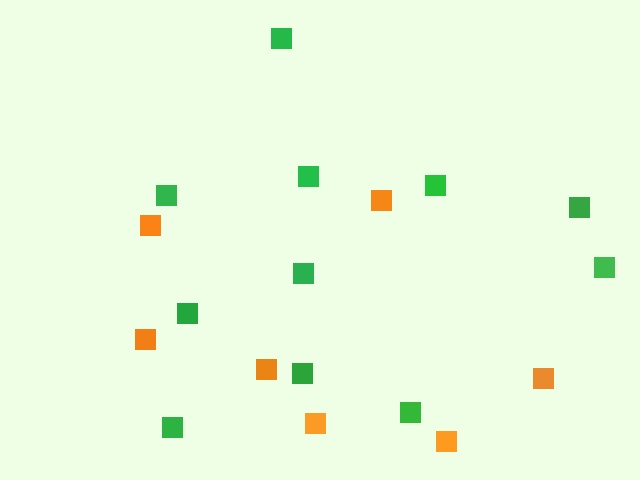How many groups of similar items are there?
There are 2 groups: one group of green squares (11) and one group of orange squares (7).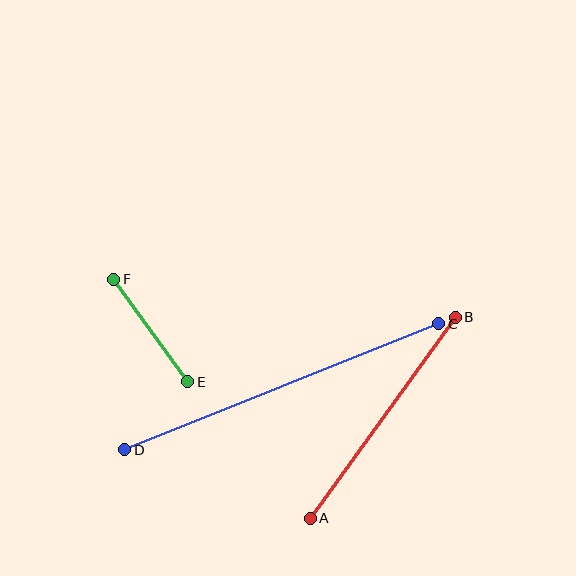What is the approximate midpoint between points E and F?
The midpoint is at approximately (151, 331) pixels.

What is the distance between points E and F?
The distance is approximately 126 pixels.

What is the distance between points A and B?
The distance is approximately 248 pixels.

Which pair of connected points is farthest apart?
Points C and D are farthest apart.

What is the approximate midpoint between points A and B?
The midpoint is at approximately (383, 418) pixels.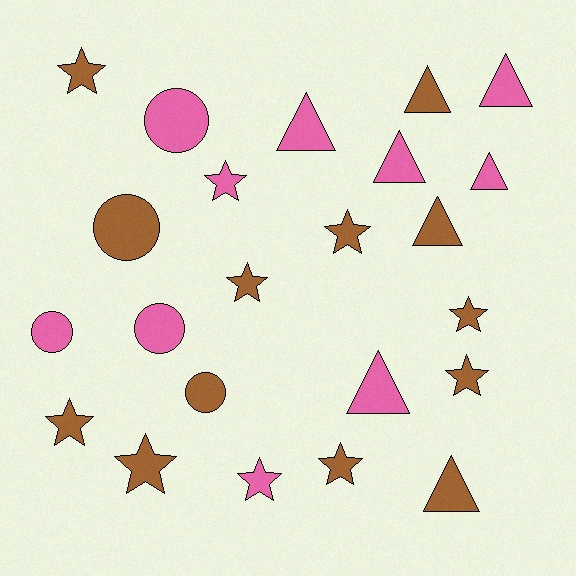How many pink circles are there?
There are 3 pink circles.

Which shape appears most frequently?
Star, with 10 objects.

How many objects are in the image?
There are 23 objects.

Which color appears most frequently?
Brown, with 13 objects.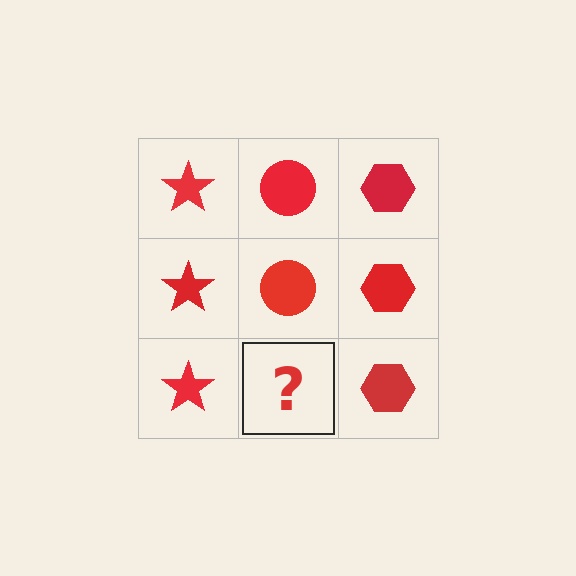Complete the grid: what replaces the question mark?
The question mark should be replaced with a red circle.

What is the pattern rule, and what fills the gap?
The rule is that each column has a consistent shape. The gap should be filled with a red circle.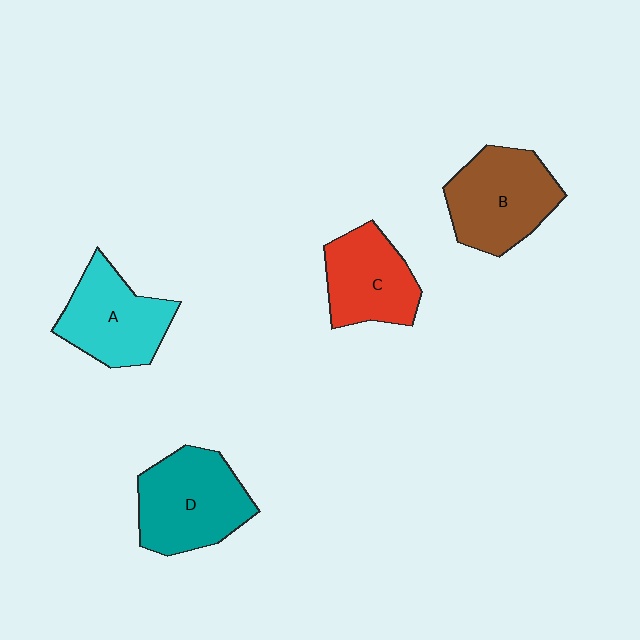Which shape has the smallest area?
Shape C (red).